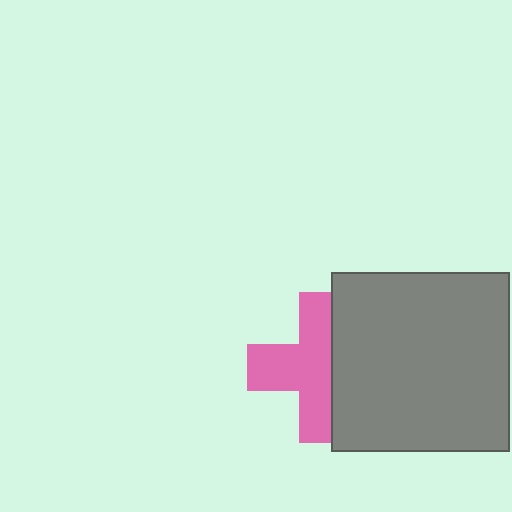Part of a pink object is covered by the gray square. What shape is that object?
It is a cross.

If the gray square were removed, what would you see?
You would see the complete pink cross.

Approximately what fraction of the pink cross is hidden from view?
Roughly 39% of the pink cross is hidden behind the gray square.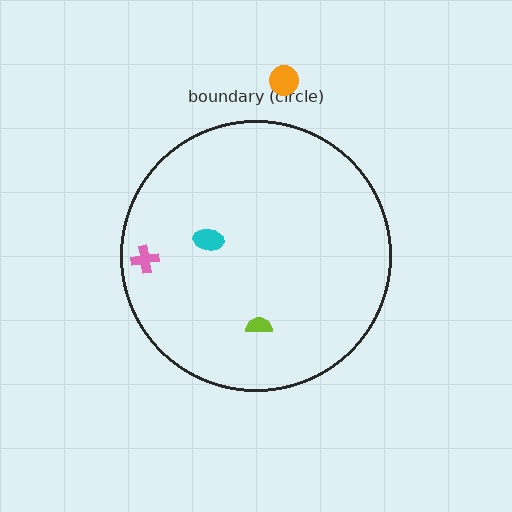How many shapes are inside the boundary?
3 inside, 1 outside.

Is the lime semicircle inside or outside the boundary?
Inside.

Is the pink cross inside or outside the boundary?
Inside.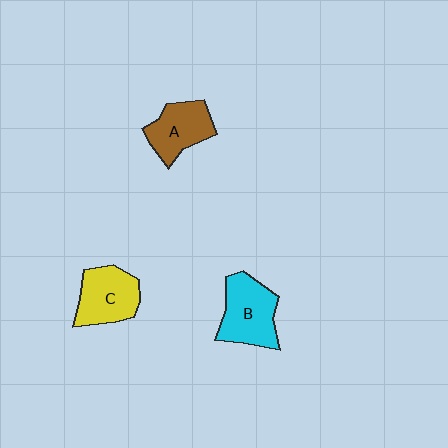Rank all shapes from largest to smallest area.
From largest to smallest: B (cyan), C (yellow), A (brown).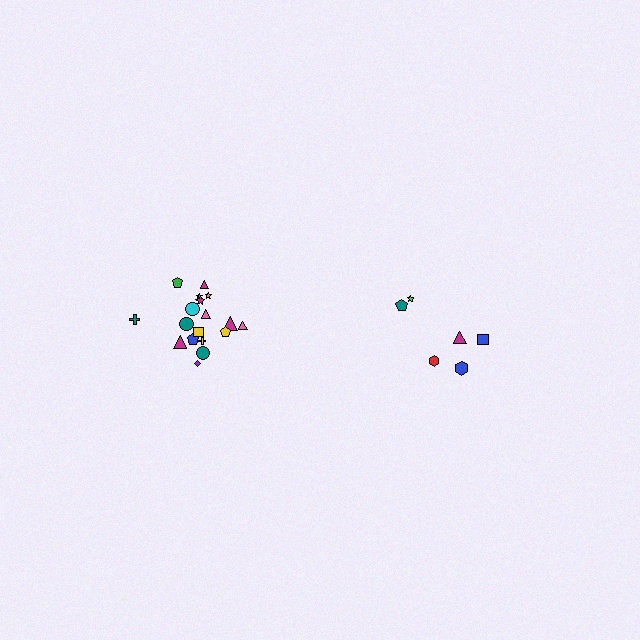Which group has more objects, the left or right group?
The left group.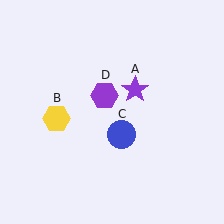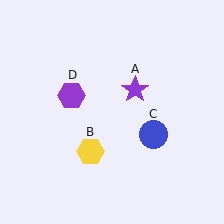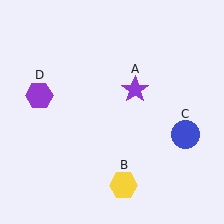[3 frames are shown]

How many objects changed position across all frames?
3 objects changed position: yellow hexagon (object B), blue circle (object C), purple hexagon (object D).